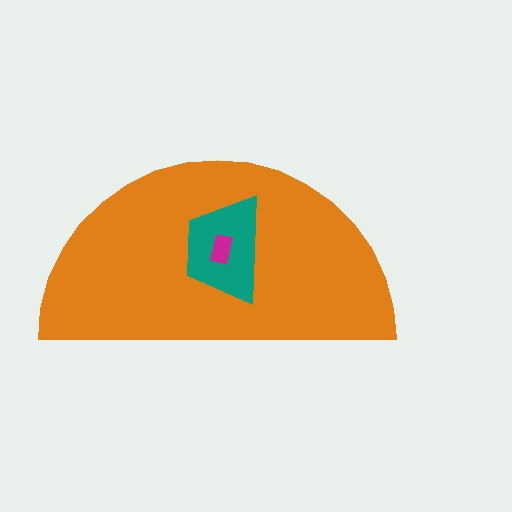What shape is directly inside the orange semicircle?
The teal trapezoid.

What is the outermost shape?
The orange semicircle.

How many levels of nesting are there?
3.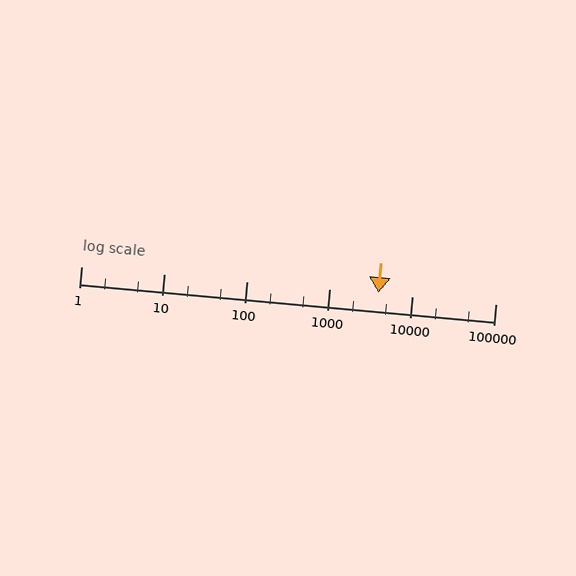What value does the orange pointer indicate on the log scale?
The pointer indicates approximately 3900.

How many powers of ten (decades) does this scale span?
The scale spans 5 decades, from 1 to 100000.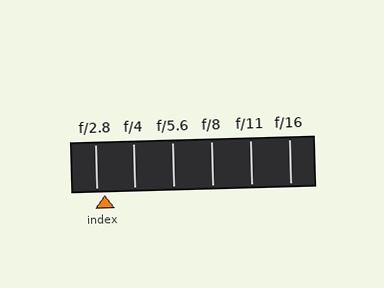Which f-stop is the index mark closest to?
The index mark is closest to f/2.8.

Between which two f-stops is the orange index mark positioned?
The index mark is between f/2.8 and f/4.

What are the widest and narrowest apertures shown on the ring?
The widest aperture shown is f/2.8 and the narrowest is f/16.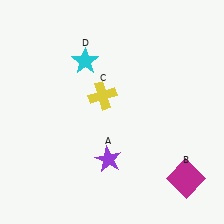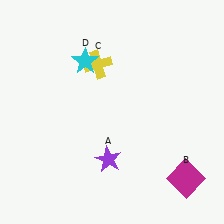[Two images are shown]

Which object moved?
The yellow cross (C) moved up.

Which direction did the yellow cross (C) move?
The yellow cross (C) moved up.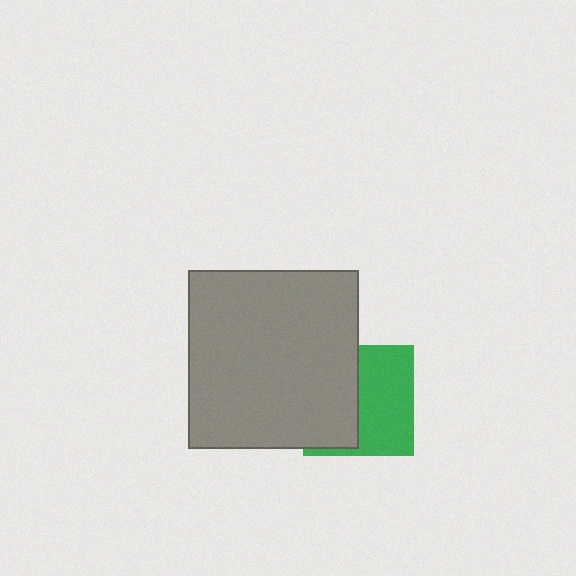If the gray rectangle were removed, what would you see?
You would see the complete green square.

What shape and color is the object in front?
The object in front is a gray rectangle.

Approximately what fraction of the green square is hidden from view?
Roughly 48% of the green square is hidden behind the gray rectangle.